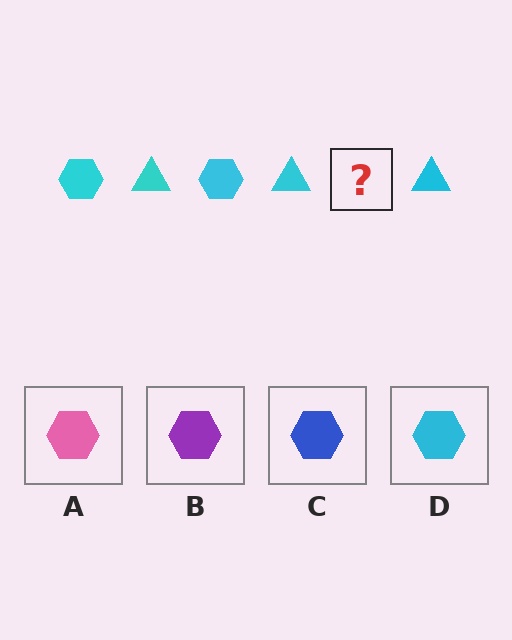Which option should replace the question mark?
Option D.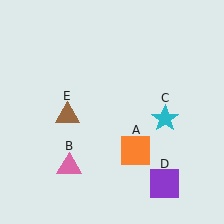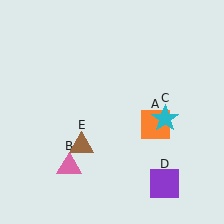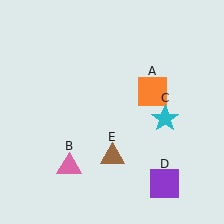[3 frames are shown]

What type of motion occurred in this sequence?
The orange square (object A), brown triangle (object E) rotated counterclockwise around the center of the scene.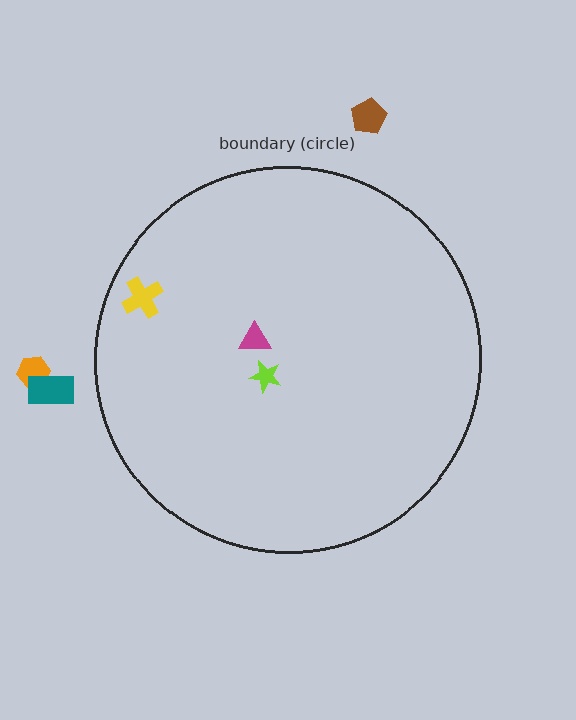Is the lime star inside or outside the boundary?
Inside.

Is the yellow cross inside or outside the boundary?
Inside.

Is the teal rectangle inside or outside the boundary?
Outside.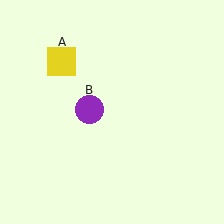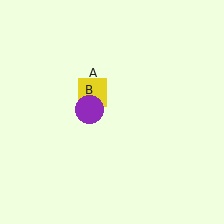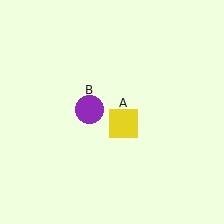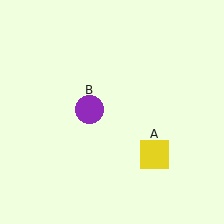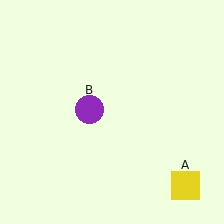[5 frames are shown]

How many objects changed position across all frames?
1 object changed position: yellow square (object A).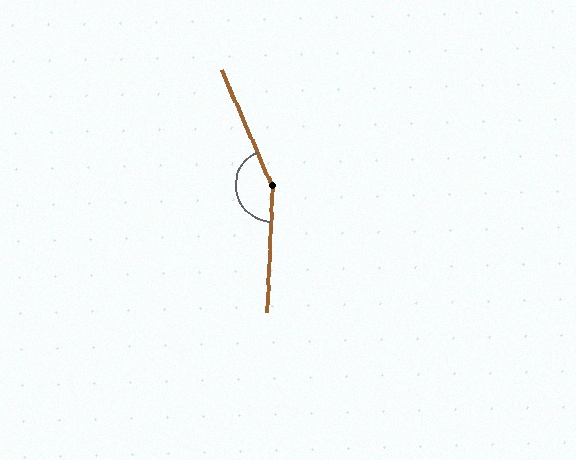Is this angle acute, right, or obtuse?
It is obtuse.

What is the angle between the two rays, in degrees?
Approximately 154 degrees.